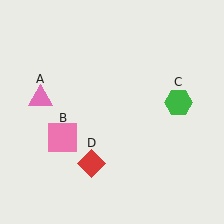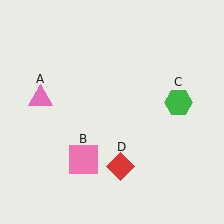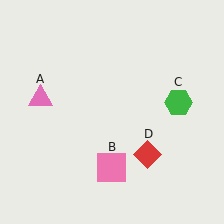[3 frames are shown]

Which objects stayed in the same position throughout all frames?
Pink triangle (object A) and green hexagon (object C) remained stationary.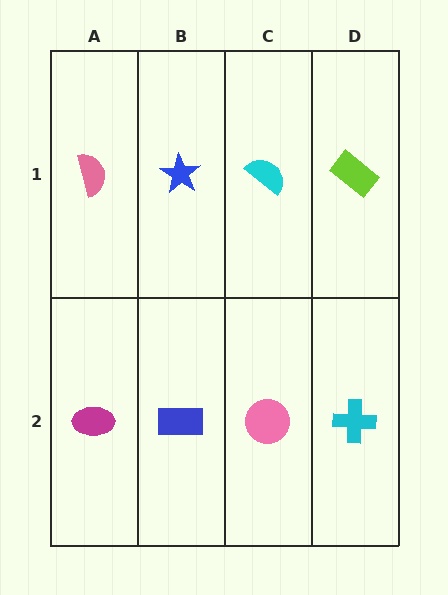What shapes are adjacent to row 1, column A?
A magenta ellipse (row 2, column A), a blue star (row 1, column B).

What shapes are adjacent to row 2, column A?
A pink semicircle (row 1, column A), a blue rectangle (row 2, column B).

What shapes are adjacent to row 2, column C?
A cyan semicircle (row 1, column C), a blue rectangle (row 2, column B), a cyan cross (row 2, column D).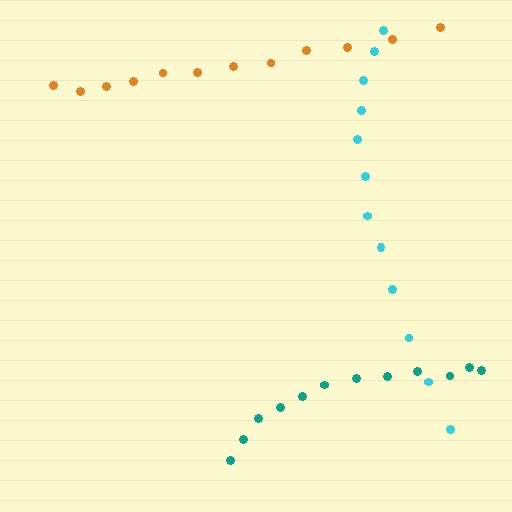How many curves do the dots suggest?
There are 3 distinct paths.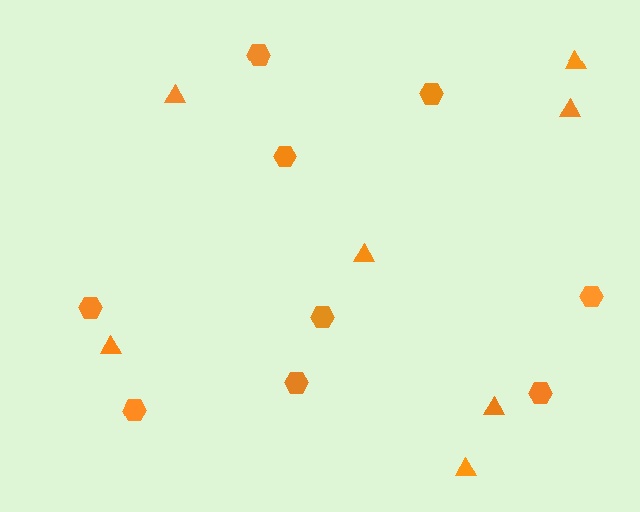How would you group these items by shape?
There are 2 groups: one group of hexagons (9) and one group of triangles (7).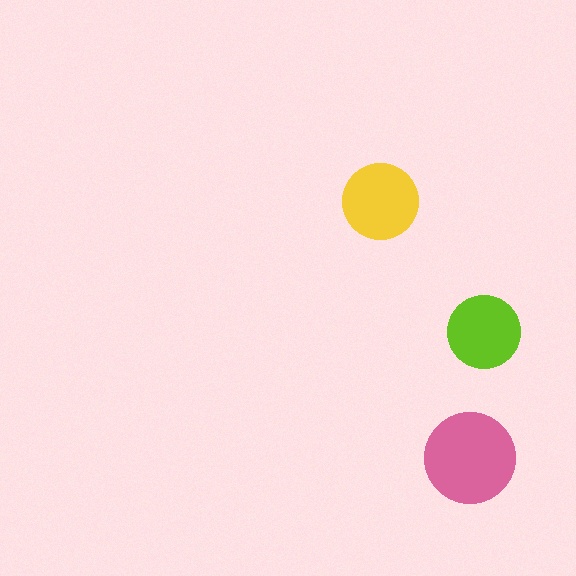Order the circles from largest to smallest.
the pink one, the yellow one, the lime one.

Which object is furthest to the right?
The lime circle is rightmost.